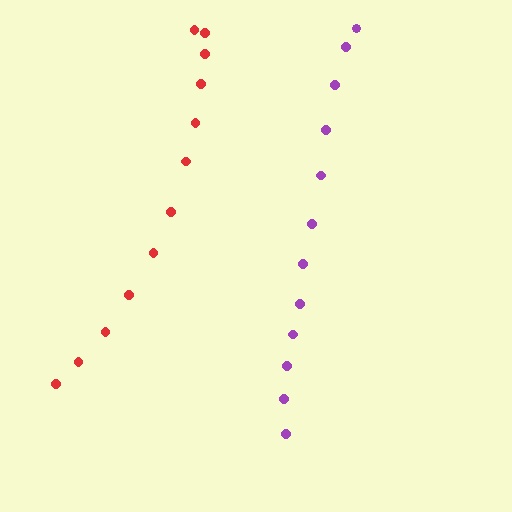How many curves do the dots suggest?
There are 2 distinct paths.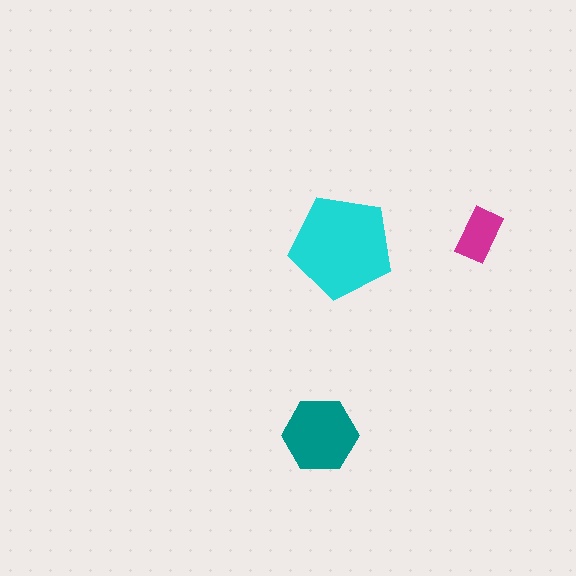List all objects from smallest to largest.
The magenta rectangle, the teal hexagon, the cyan pentagon.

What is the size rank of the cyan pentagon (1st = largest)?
1st.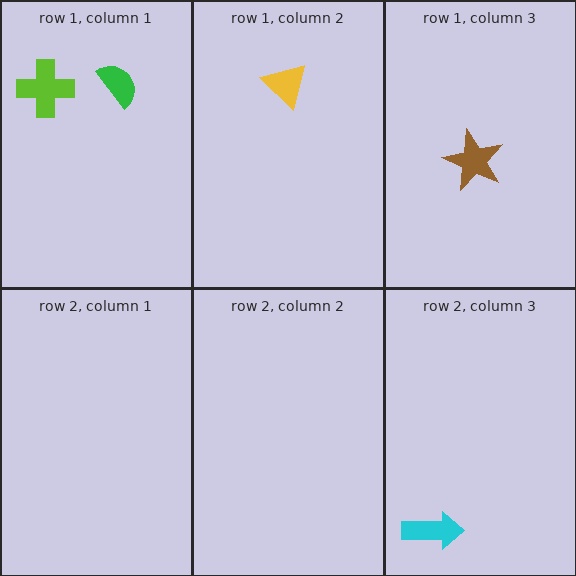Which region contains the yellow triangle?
The row 1, column 2 region.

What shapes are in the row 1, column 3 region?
The brown star.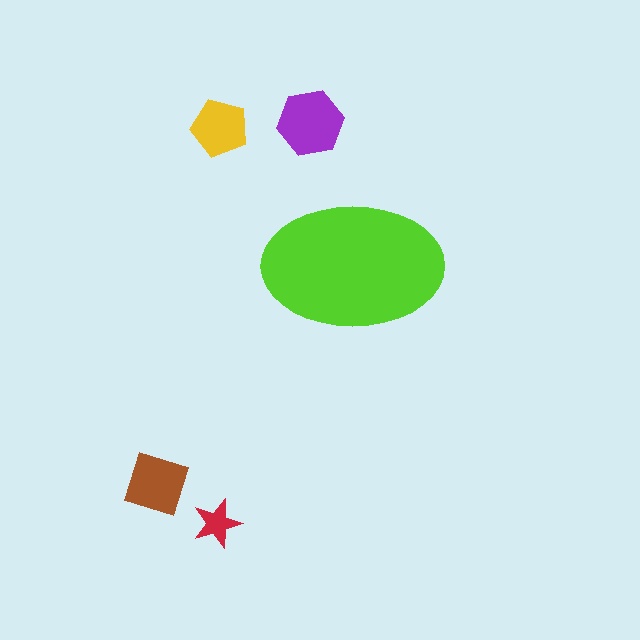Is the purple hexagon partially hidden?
No, the purple hexagon is fully visible.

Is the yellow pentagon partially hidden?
No, the yellow pentagon is fully visible.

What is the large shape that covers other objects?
A lime ellipse.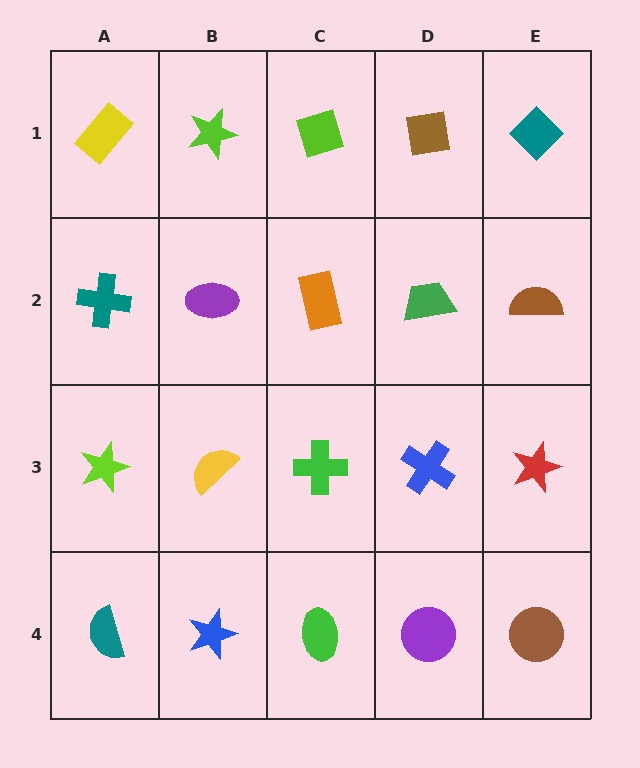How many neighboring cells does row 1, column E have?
2.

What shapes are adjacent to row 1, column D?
A green trapezoid (row 2, column D), a lime diamond (row 1, column C), a teal diamond (row 1, column E).